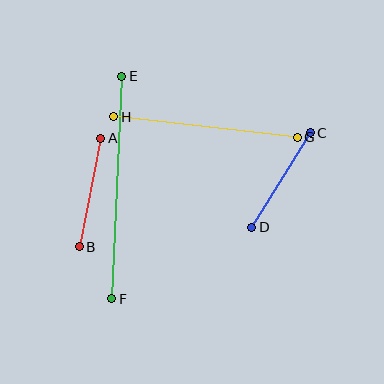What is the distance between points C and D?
The distance is approximately 111 pixels.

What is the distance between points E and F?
The distance is approximately 223 pixels.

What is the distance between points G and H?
The distance is approximately 185 pixels.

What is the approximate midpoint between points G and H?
The midpoint is at approximately (206, 127) pixels.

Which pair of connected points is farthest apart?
Points E and F are farthest apart.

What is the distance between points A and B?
The distance is approximately 111 pixels.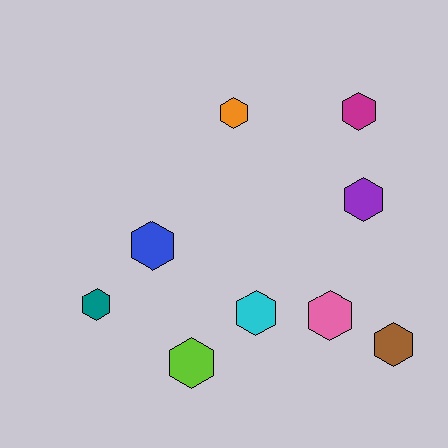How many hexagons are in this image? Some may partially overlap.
There are 9 hexagons.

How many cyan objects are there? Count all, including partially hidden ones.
There is 1 cyan object.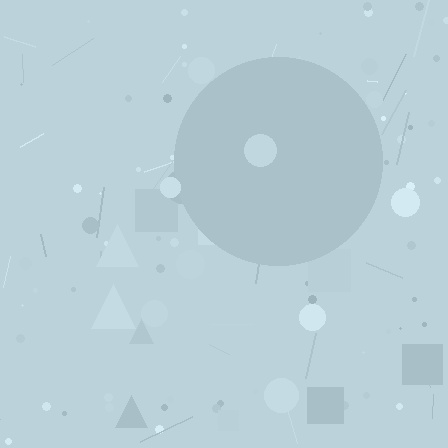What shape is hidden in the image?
A circle is hidden in the image.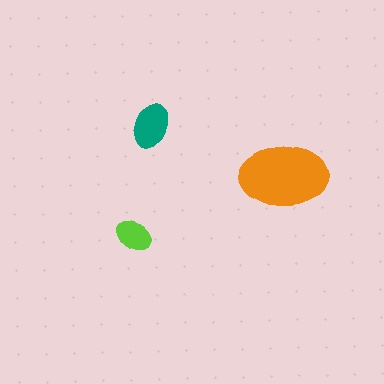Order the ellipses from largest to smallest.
the orange one, the teal one, the lime one.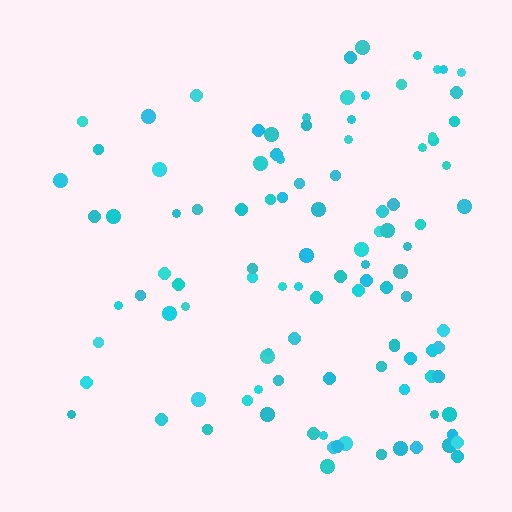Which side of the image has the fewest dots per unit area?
The left.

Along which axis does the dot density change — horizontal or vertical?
Horizontal.